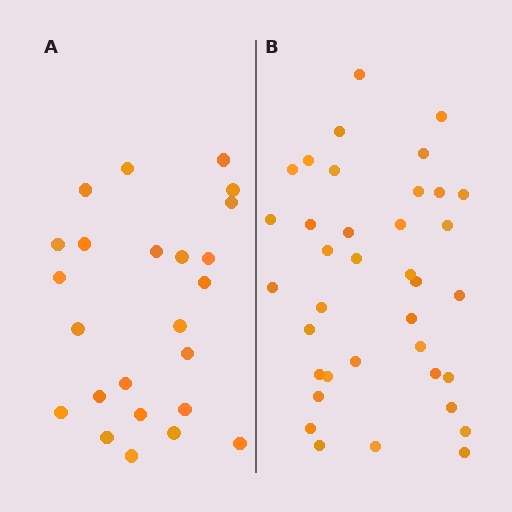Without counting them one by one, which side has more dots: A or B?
Region B (the right region) has more dots.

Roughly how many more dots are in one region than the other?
Region B has approximately 15 more dots than region A.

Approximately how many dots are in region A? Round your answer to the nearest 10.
About 20 dots. (The exact count is 24, which rounds to 20.)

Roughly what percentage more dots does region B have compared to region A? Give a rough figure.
About 55% more.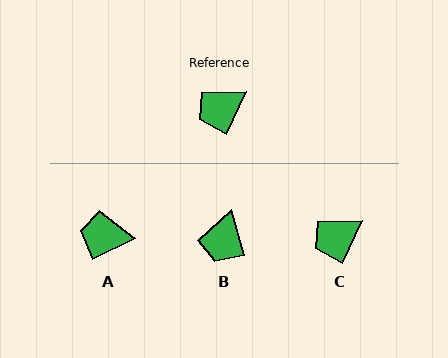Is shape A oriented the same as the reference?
No, it is off by about 39 degrees.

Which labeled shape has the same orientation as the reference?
C.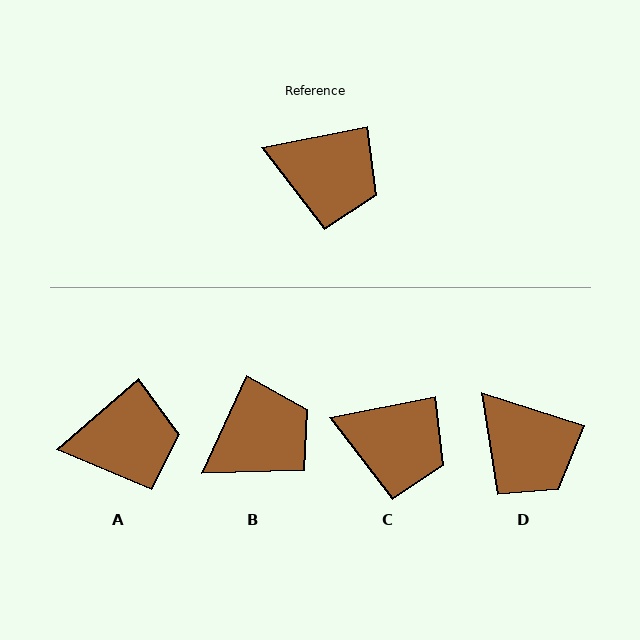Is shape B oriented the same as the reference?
No, it is off by about 54 degrees.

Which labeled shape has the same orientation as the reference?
C.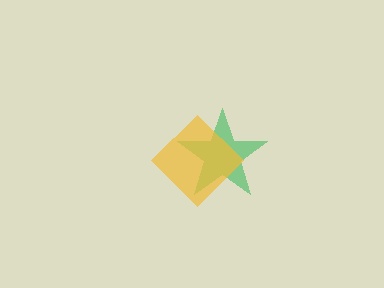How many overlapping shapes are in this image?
There are 2 overlapping shapes in the image.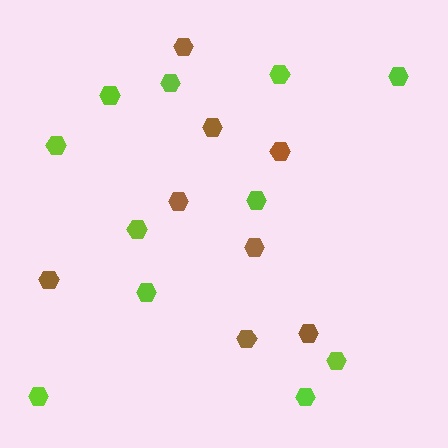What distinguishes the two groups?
There are 2 groups: one group of lime hexagons (11) and one group of brown hexagons (8).